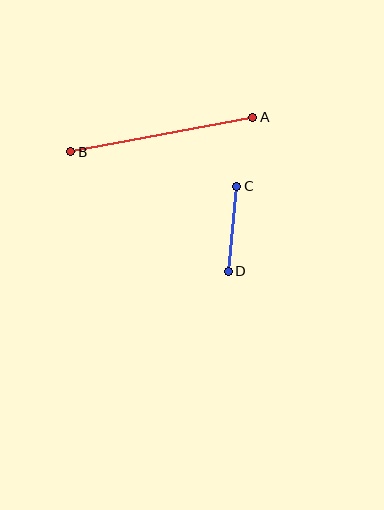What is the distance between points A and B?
The distance is approximately 185 pixels.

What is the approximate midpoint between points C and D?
The midpoint is at approximately (233, 229) pixels.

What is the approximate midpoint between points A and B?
The midpoint is at approximately (162, 135) pixels.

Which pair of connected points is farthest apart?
Points A and B are farthest apart.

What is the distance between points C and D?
The distance is approximately 85 pixels.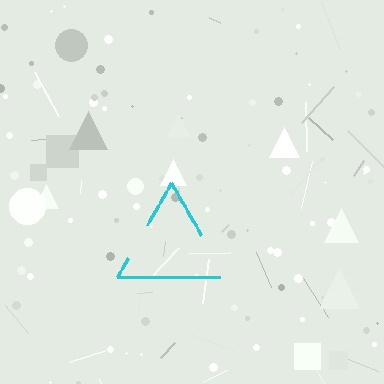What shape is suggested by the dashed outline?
The dashed outline suggests a triangle.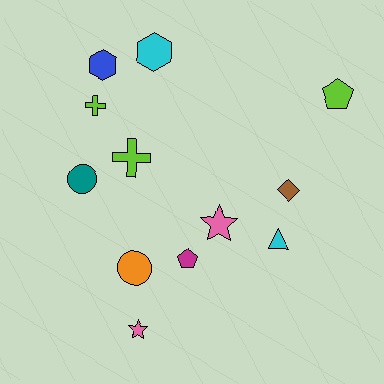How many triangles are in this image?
There is 1 triangle.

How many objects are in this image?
There are 12 objects.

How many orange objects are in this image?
There is 1 orange object.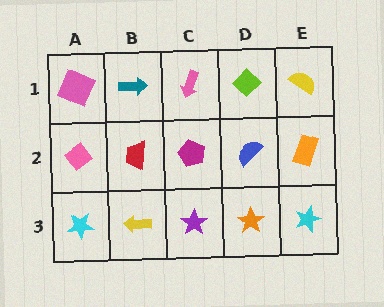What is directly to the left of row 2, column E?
A blue semicircle.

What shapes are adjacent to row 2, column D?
A lime diamond (row 1, column D), an orange star (row 3, column D), a magenta pentagon (row 2, column C), an orange rectangle (row 2, column E).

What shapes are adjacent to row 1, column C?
A magenta pentagon (row 2, column C), a teal arrow (row 1, column B), a lime diamond (row 1, column D).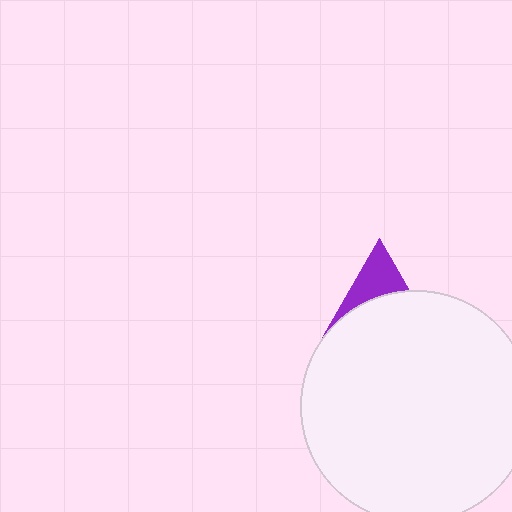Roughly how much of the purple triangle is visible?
A small part of it is visible (roughly 40%).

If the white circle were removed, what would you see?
You would see the complete purple triangle.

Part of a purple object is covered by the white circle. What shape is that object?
It is a triangle.